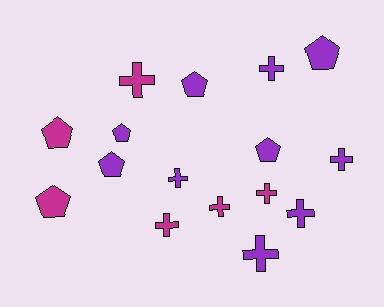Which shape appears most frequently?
Cross, with 9 objects.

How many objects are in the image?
There are 16 objects.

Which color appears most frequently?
Purple, with 10 objects.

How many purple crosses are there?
There are 5 purple crosses.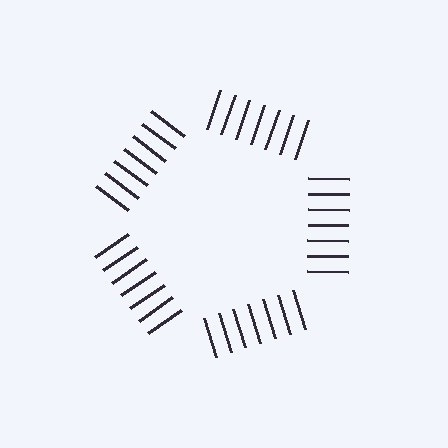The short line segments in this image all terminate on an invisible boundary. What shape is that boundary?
An illusory pentagon — the line segments terminate on its edges but no continuous stroke is drawn.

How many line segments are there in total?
35 — 7 along each of the 5 edges.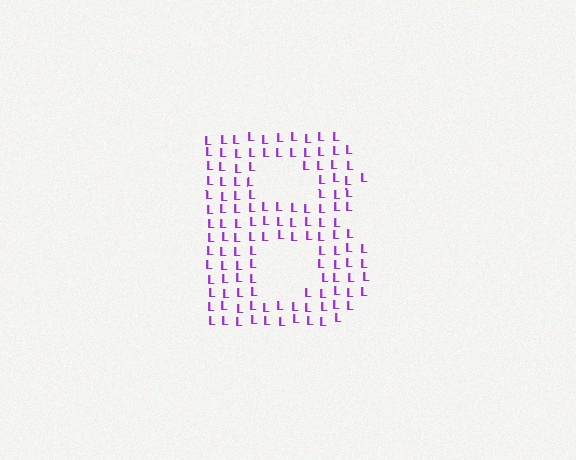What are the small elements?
The small elements are letter L's.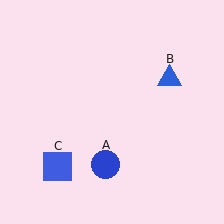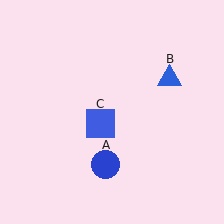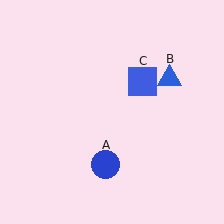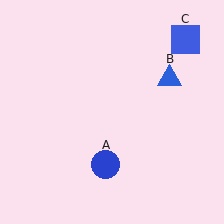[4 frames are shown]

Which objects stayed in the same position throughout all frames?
Blue circle (object A) and blue triangle (object B) remained stationary.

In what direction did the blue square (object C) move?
The blue square (object C) moved up and to the right.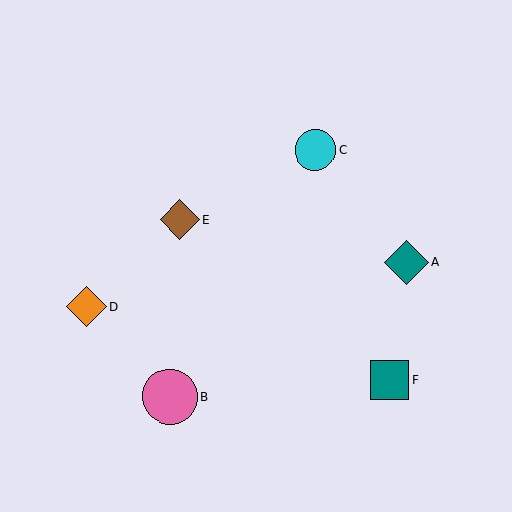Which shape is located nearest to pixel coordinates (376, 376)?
The teal square (labeled F) at (390, 380) is nearest to that location.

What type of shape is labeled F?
Shape F is a teal square.